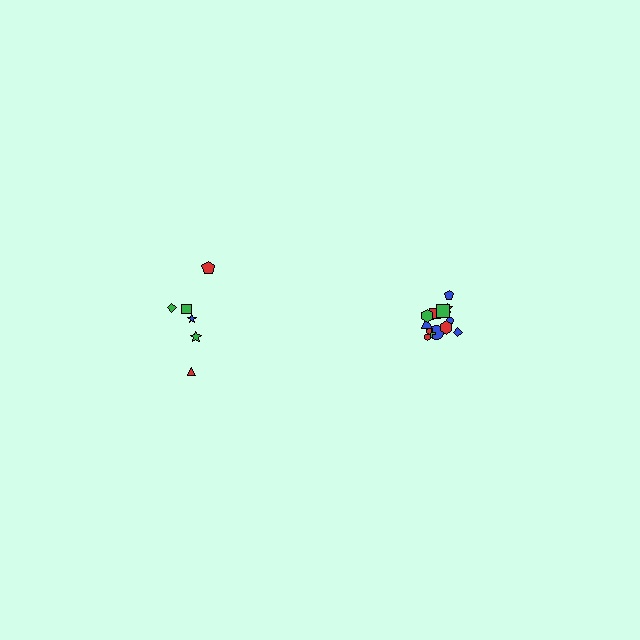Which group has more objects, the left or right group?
The right group.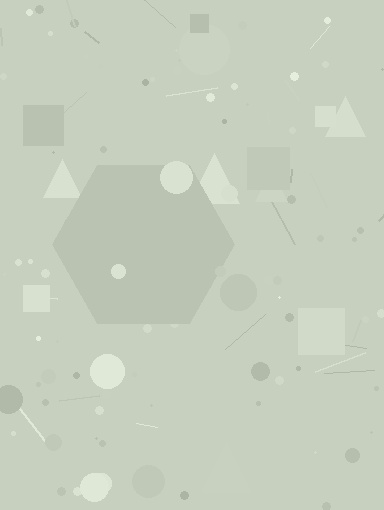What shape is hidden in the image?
A hexagon is hidden in the image.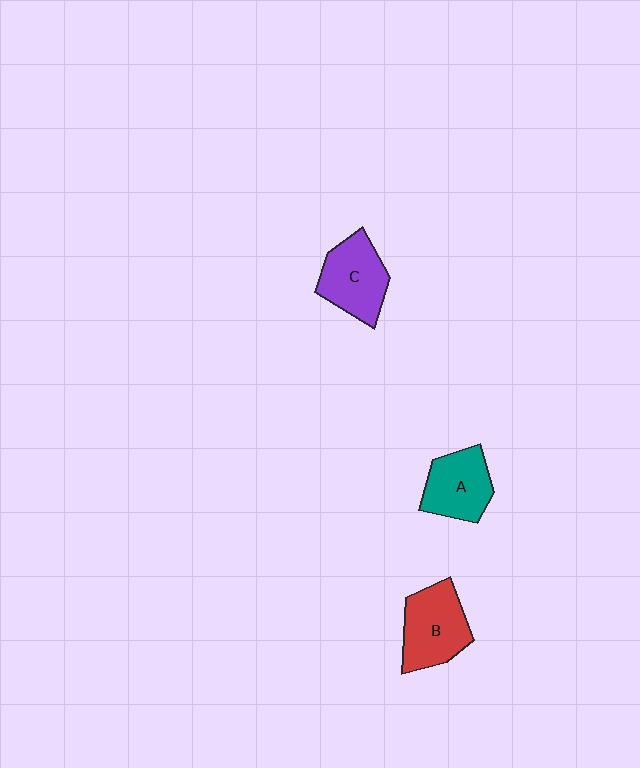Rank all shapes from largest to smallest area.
From largest to smallest: B (red), C (purple), A (teal).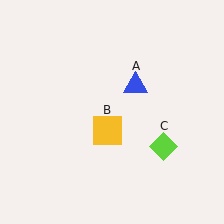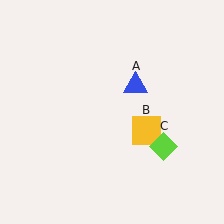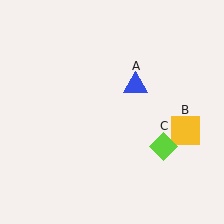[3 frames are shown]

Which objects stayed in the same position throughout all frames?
Blue triangle (object A) and lime diamond (object C) remained stationary.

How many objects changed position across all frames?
1 object changed position: yellow square (object B).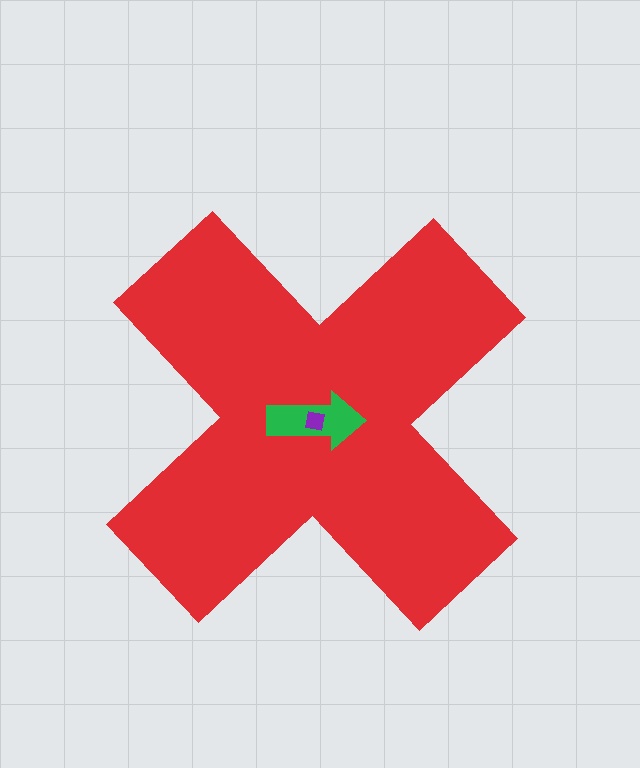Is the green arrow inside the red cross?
Yes.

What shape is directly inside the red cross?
The green arrow.